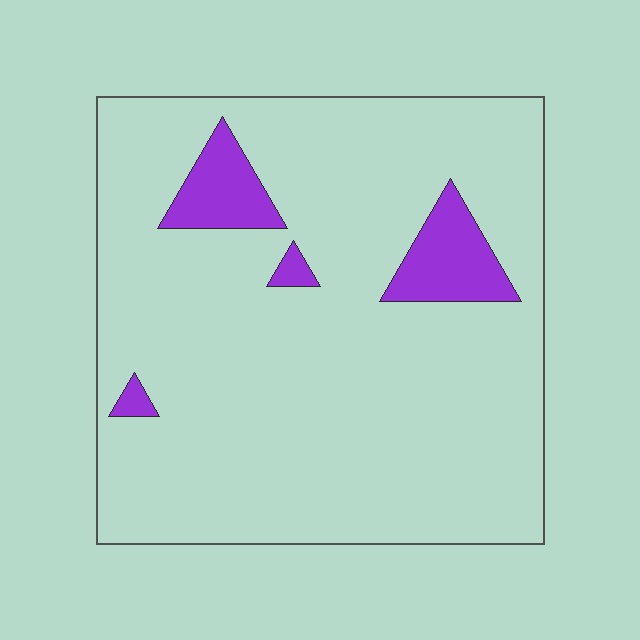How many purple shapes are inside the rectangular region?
4.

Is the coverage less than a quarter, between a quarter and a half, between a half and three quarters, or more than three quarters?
Less than a quarter.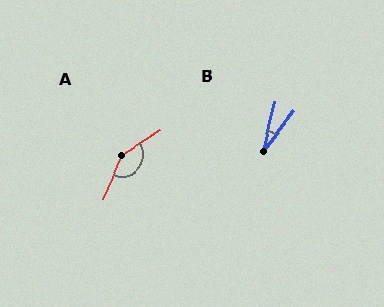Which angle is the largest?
A, at approximately 145 degrees.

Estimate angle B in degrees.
Approximately 25 degrees.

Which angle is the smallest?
B, at approximately 25 degrees.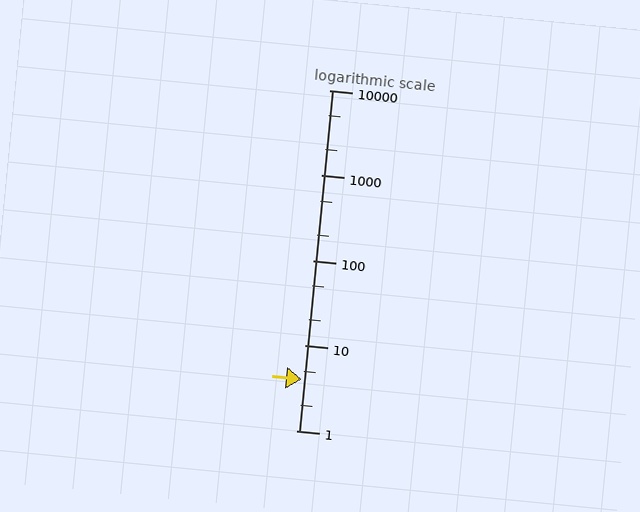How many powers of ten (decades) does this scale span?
The scale spans 4 decades, from 1 to 10000.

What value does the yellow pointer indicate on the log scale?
The pointer indicates approximately 4.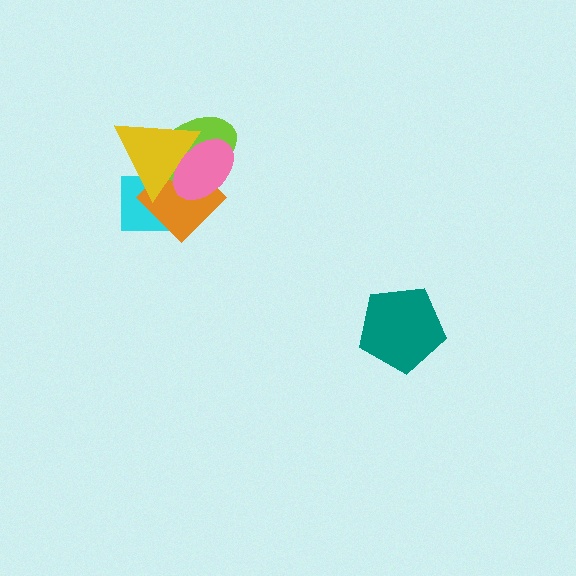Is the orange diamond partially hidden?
Yes, it is partially covered by another shape.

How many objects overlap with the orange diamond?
4 objects overlap with the orange diamond.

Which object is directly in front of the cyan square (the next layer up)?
The orange diamond is directly in front of the cyan square.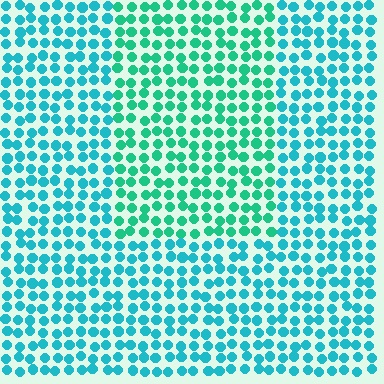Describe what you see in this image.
The image is filled with small cyan elements in a uniform arrangement. A rectangle-shaped region is visible where the elements are tinted to a slightly different hue, forming a subtle color boundary.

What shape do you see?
I see a rectangle.